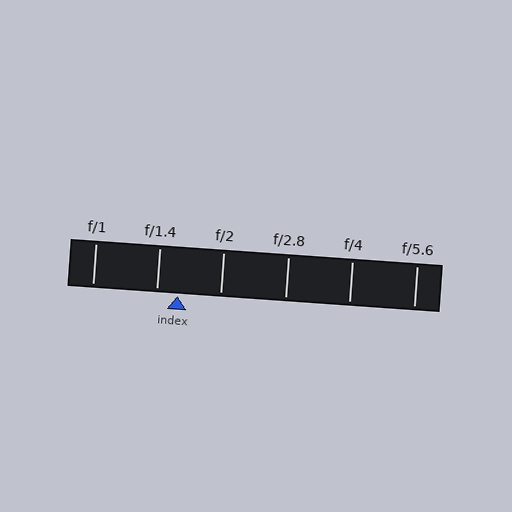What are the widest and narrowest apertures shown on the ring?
The widest aperture shown is f/1 and the narrowest is f/5.6.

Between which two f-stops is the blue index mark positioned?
The index mark is between f/1.4 and f/2.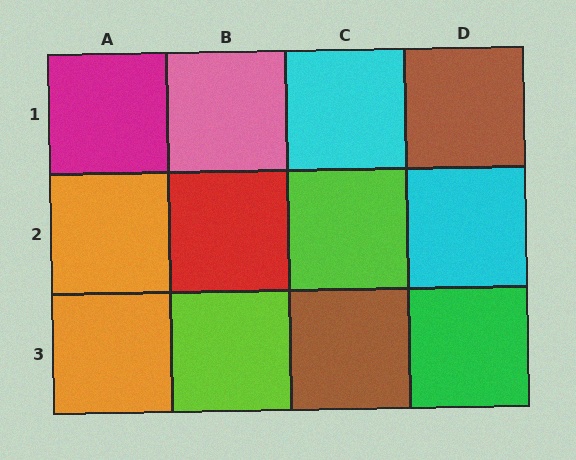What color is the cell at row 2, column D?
Cyan.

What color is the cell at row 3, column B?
Lime.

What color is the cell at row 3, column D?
Green.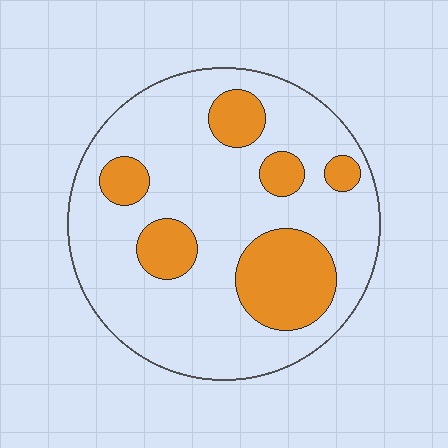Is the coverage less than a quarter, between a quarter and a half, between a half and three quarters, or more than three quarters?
Less than a quarter.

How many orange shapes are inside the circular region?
6.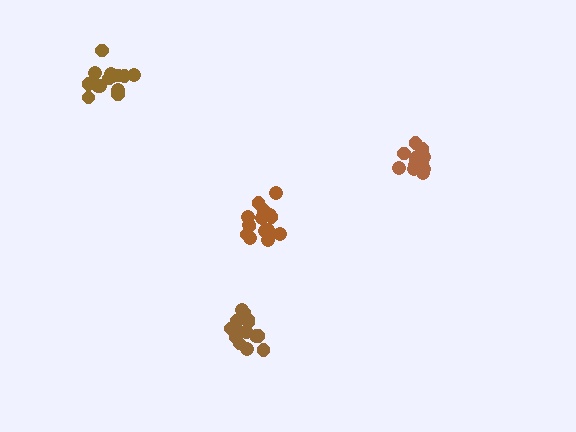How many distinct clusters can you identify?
There are 4 distinct clusters.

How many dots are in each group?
Group 1: 14 dots, Group 2: 14 dots, Group 3: 15 dots, Group 4: 16 dots (59 total).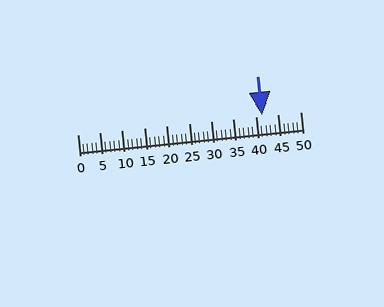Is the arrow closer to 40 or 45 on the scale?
The arrow is closer to 40.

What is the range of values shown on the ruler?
The ruler shows values from 0 to 50.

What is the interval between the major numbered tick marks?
The major tick marks are spaced 5 units apart.